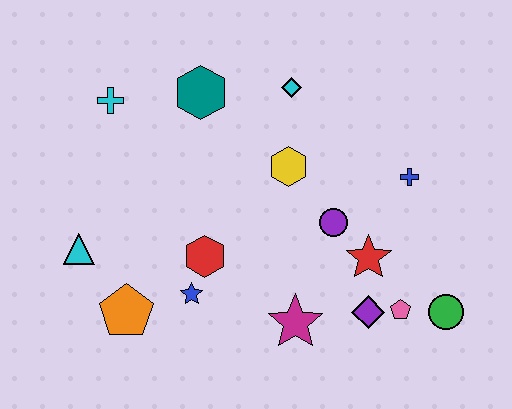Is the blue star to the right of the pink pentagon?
No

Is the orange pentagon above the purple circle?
No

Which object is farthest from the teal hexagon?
The green circle is farthest from the teal hexagon.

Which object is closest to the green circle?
The pink pentagon is closest to the green circle.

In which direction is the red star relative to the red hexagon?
The red star is to the right of the red hexagon.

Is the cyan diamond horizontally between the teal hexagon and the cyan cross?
No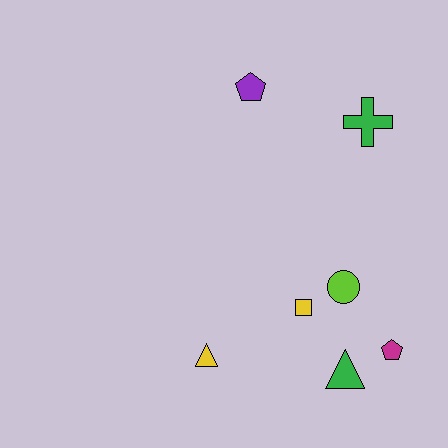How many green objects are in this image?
There are 2 green objects.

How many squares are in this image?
There is 1 square.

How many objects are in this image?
There are 7 objects.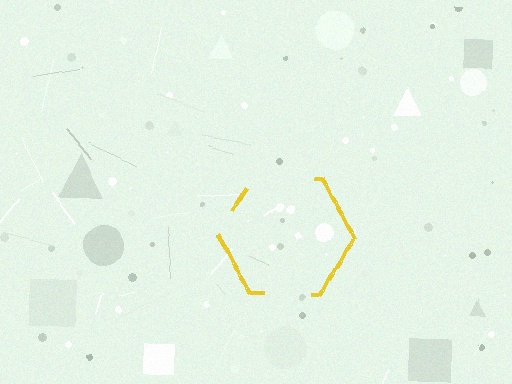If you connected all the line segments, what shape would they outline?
They would outline a hexagon.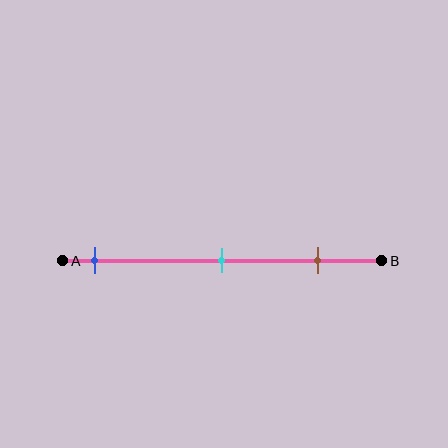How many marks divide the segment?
There are 3 marks dividing the segment.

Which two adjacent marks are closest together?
The cyan and brown marks are the closest adjacent pair.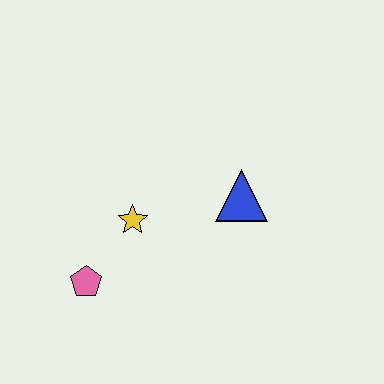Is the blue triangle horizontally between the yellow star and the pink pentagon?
No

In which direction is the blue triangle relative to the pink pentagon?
The blue triangle is to the right of the pink pentagon.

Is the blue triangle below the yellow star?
No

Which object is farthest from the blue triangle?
The pink pentagon is farthest from the blue triangle.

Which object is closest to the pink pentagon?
The yellow star is closest to the pink pentagon.